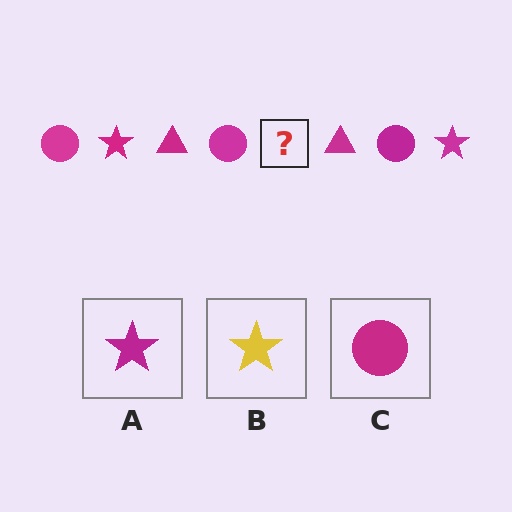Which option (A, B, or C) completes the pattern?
A.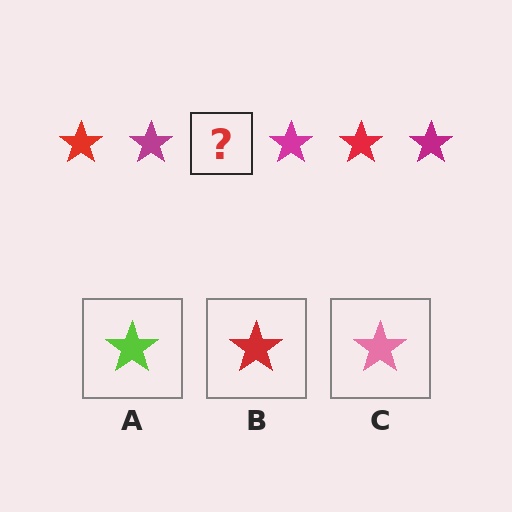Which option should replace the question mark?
Option B.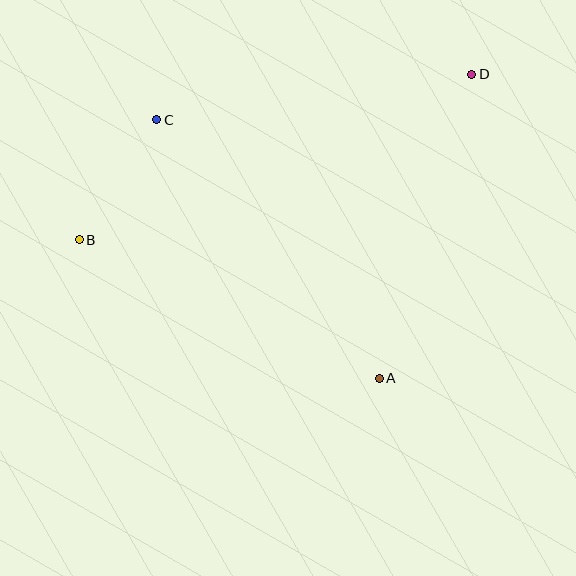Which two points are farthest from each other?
Points B and D are farthest from each other.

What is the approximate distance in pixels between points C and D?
The distance between C and D is approximately 318 pixels.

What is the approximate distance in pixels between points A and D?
The distance between A and D is approximately 318 pixels.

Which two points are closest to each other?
Points B and C are closest to each other.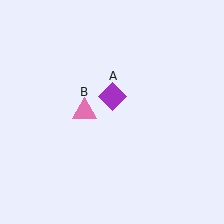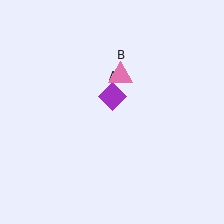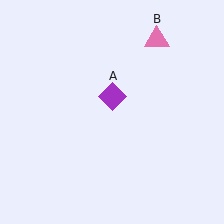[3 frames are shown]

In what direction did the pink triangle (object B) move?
The pink triangle (object B) moved up and to the right.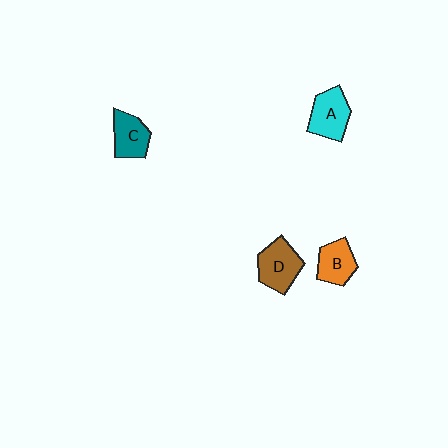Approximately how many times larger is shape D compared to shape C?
Approximately 1.2 times.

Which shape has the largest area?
Shape D (brown).